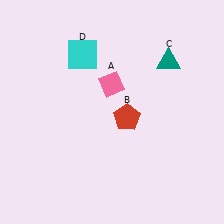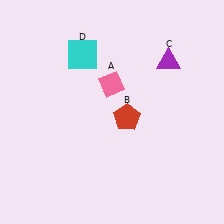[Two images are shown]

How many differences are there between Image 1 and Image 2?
There is 1 difference between the two images.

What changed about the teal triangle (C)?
In Image 1, C is teal. In Image 2, it changed to purple.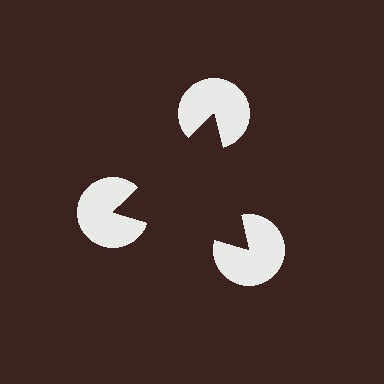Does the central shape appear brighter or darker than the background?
It typically appears slightly darker than the background, even though no actual brightness change is drawn.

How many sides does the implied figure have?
3 sides.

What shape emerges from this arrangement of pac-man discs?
An illusory triangle — its edges are inferred from the aligned wedge cuts in the pac-man discs, not physically drawn.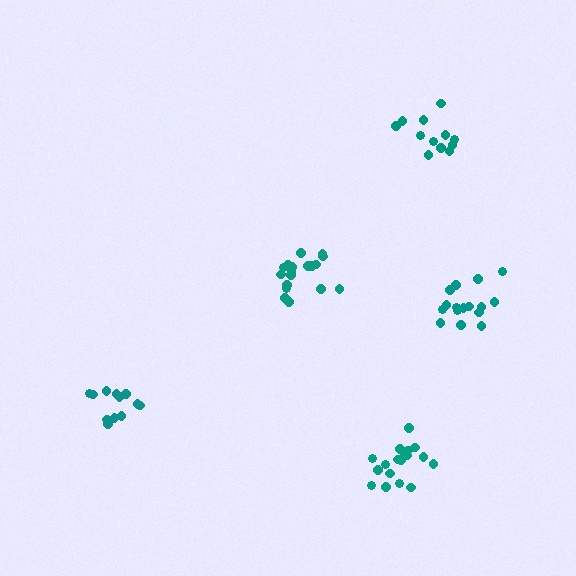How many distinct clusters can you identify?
There are 5 distinct clusters.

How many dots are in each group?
Group 1: 16 dots, Group 2: 12 dots, Group 3: 18 dots, Group 4: 12 dots, Group 5: 18 dots (76 total).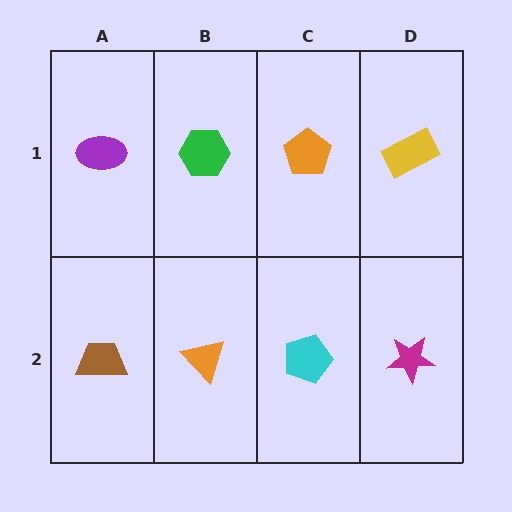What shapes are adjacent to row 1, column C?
A cyan pentagon (row 2, column C), a green hexagon (row 1, column B), a yellow rectangle (row 1, column D).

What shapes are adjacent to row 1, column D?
A magenta star (row 2, column D), an orange pentagon (row 1, column C).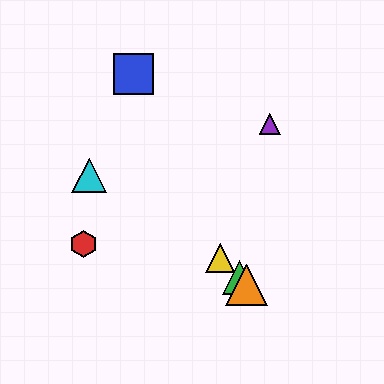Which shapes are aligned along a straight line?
The green triangle, the yellow triangle, the orange triangle are aligned along a straight line.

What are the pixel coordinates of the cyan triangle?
The cyan triangle is at (89, 176).